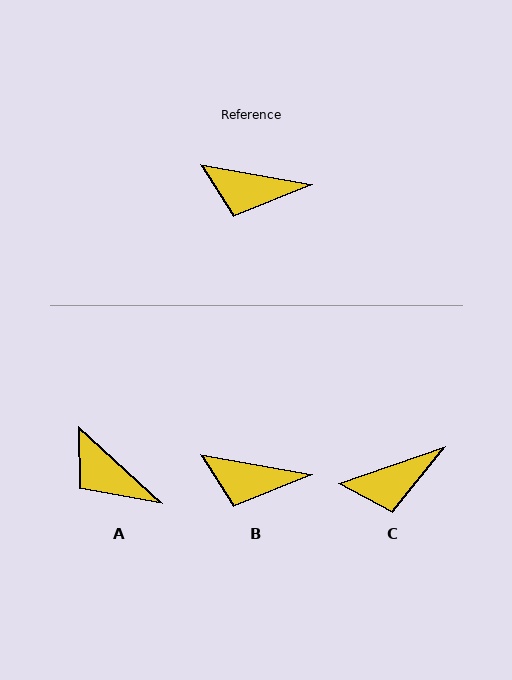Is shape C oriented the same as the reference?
No, it is off by about 29 degrees.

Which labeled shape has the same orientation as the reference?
B.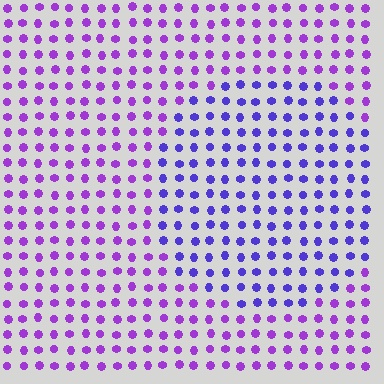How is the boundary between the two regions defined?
The boundary is defined purely by a slight shift in hue (about 31 degrees). Spacing, size, and orientation are identical on both sides.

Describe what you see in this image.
The image is filled with small purple elements in a uniform arrangement. A circle-shaped region is visible where the elements are tinted to a slightly different hue, forming a subtle color boundary.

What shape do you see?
I see a circle.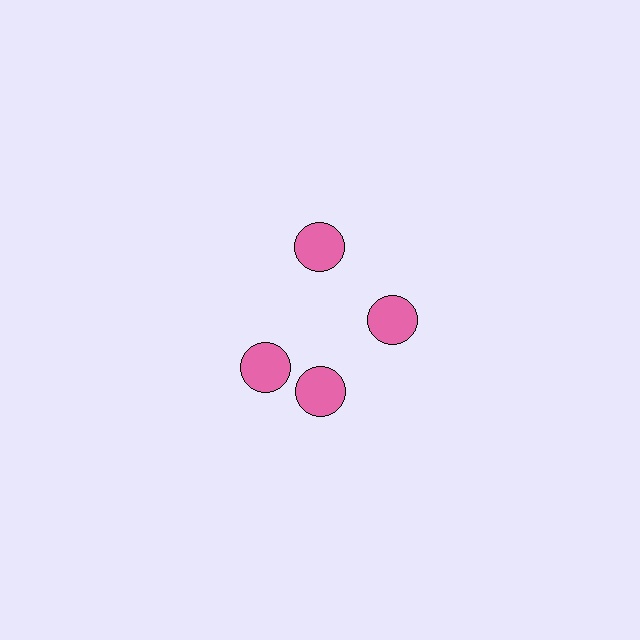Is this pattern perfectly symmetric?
No. The 4 pink circles are arranged in a ring, but one element near the 9 o'clock position is rotated out of alignment along the ring, breaking the 4-fold rotational symmetry.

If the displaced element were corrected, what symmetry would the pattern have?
It would have 4-fold rotational symmetry — the pattern would map onto itself every 90 degrees.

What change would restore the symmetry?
The symmetry would be restored by rotating it back into even spacing with its neighbors so that all 4 circles sit at equal angles and equal distance from the center.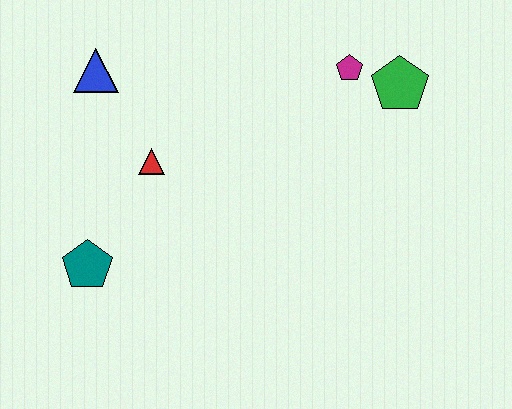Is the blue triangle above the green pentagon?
Yes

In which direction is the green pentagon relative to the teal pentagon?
The green pentagon is to the right of the teal pentagon.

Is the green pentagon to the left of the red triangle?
No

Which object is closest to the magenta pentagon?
The green pentagon is closest to the magenta pentagon.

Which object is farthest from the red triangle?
The green pentagon is farthest from the red triangle.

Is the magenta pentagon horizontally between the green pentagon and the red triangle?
Yes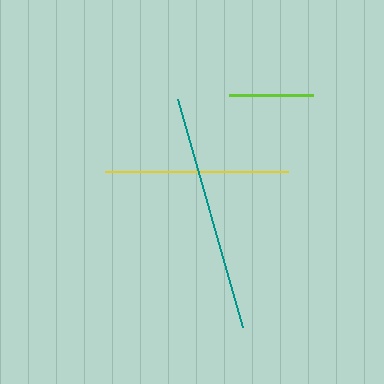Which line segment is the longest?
The teal line is the longest at approximately 237 pixels.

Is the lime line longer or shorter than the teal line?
The teal line is longer than the lime line.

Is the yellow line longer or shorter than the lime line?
The yellow line is longer than the lime line.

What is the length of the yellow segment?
The yellow segment is approximately 183 pixels long.